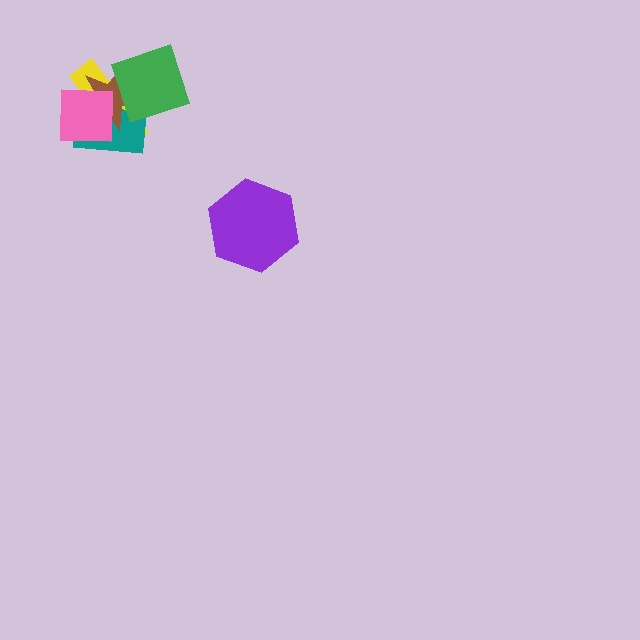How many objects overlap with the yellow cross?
4 objects overlap with the yellow cross.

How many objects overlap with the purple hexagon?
0 objects overlap with the purple hexagon.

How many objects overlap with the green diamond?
3 objects overlap with the green diamond.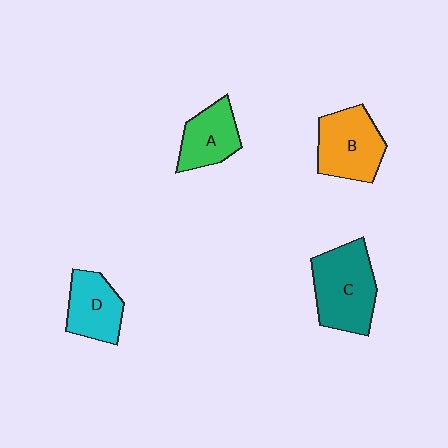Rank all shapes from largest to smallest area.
From largest to smallest: C (teal), B (orange), D (cyan), A (green).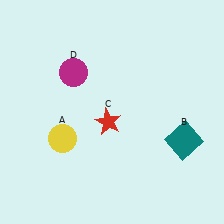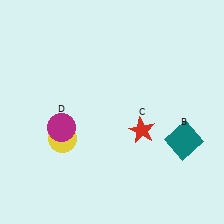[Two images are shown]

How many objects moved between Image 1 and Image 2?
2 objects moved between the two images.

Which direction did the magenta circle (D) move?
The magenta circle (D) moved down.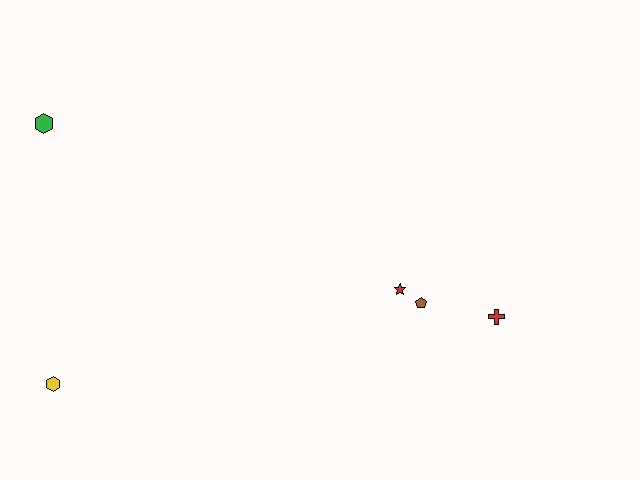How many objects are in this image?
There are 5 objects.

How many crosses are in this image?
There is 1 cross.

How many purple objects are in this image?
There are no purple objects.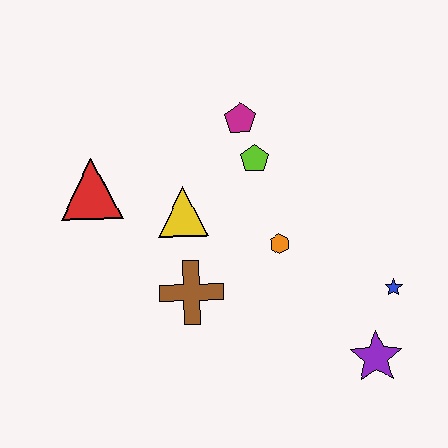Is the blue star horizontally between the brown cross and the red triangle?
No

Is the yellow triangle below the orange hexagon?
No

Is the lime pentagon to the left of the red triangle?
No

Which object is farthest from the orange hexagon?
The red triangle is farthest from the orange hexagon.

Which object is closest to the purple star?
The blue star is closest to the purple star.